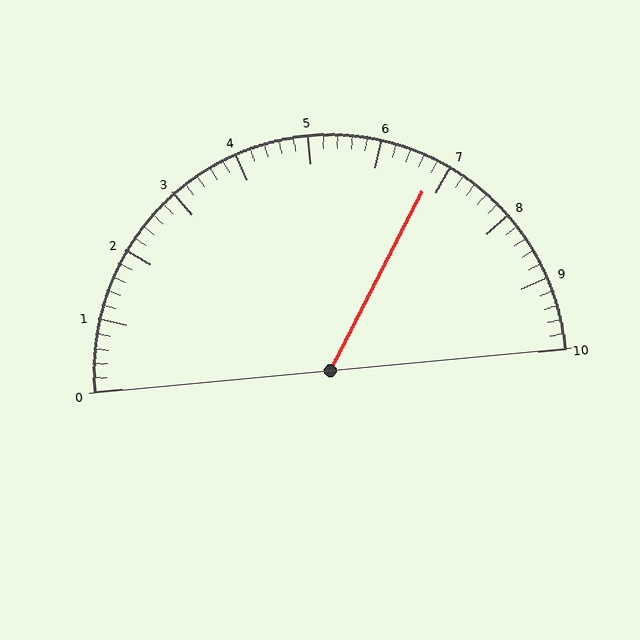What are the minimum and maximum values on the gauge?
The gauge ranges from 0 to 10.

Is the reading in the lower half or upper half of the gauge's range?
The reading is in the upper half of the range (0 to 10).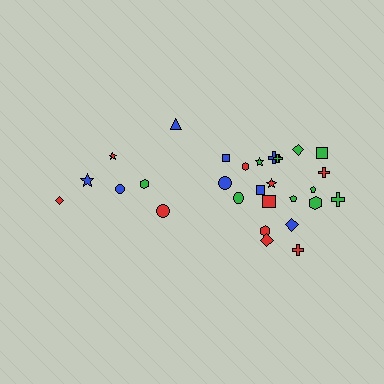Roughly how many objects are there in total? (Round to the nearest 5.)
Roughly 30 objects in total.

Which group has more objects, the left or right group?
The right group.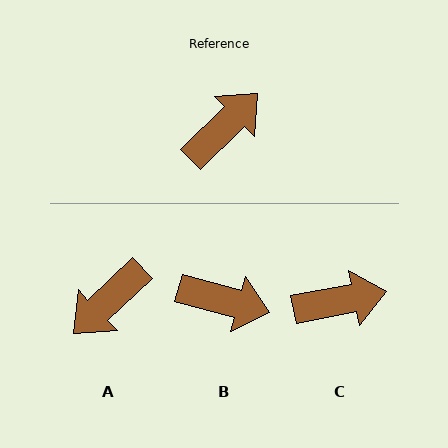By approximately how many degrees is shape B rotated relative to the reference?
Approximately 60 degrees clockwise.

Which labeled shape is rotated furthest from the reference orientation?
A, about 179 degrees away.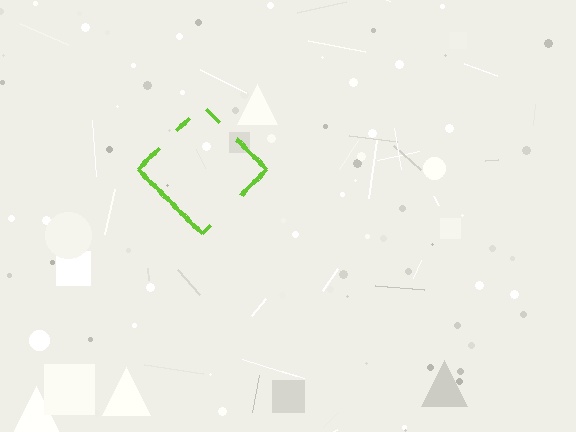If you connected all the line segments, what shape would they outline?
They would outline a diamond.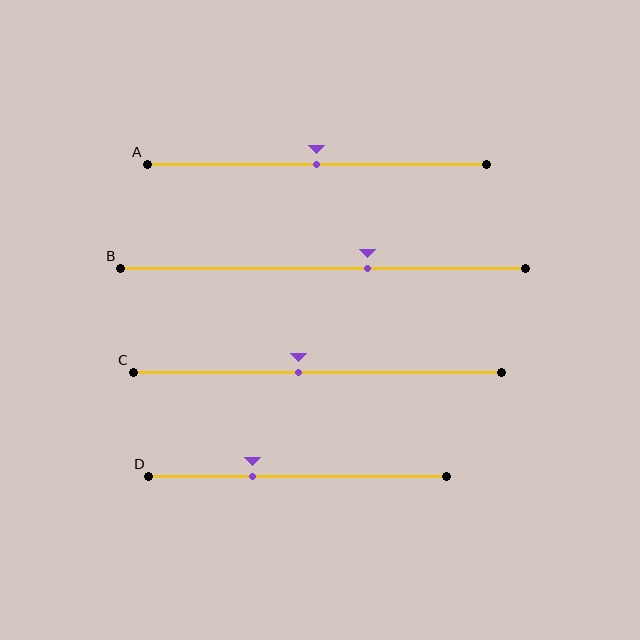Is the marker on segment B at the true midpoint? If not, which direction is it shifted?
No, the marker on segment B is shifted to the right by about 11% of the segment length.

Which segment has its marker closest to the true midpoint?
Segment A has its marker closest to the true midpoint.